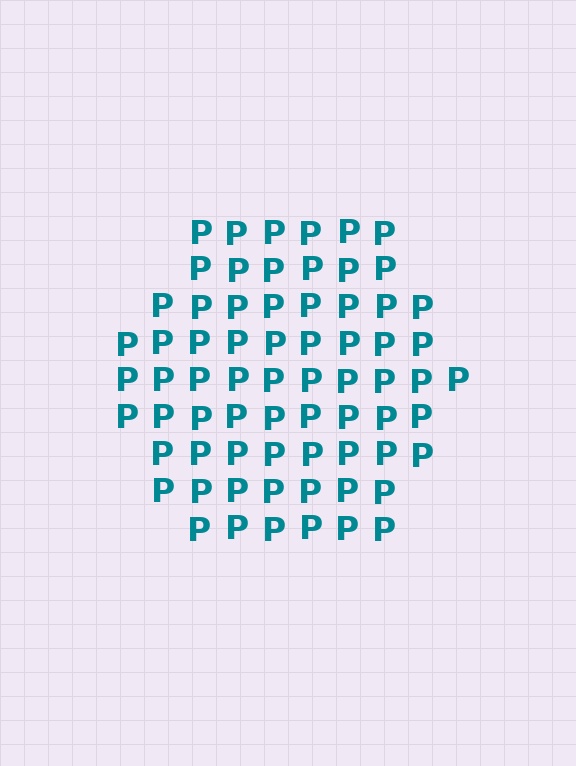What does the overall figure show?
The overall figure shows a hexagon.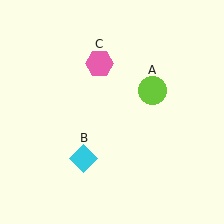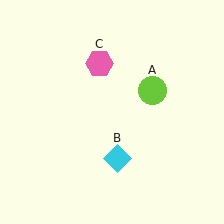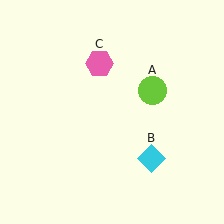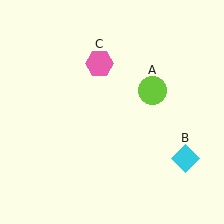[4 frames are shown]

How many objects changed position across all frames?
1 object changed position: cyan diamond (object B).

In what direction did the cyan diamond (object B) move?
The cyan diamond (object B) moved right.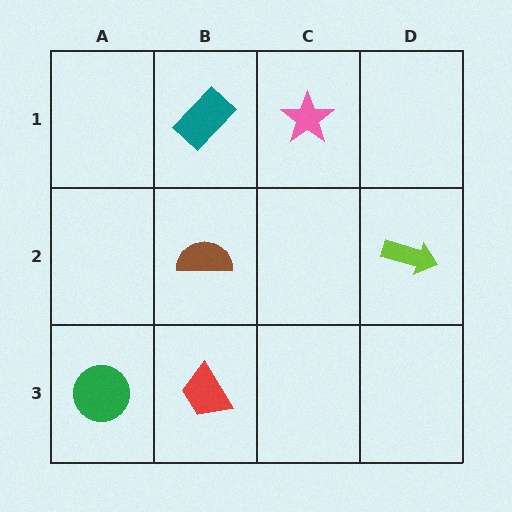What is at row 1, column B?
A teal rectangle.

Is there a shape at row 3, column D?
No, that cell is empty.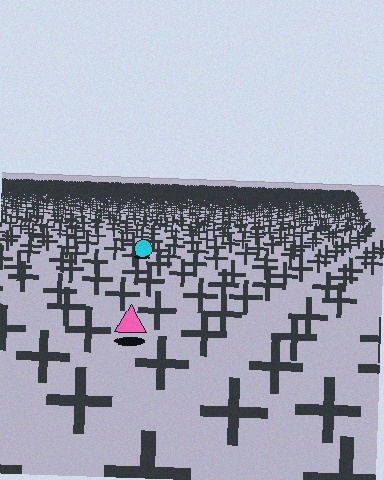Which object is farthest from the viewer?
The cyan circle is farthest from the viewer. It appears smaller and the ground texture around it is denser.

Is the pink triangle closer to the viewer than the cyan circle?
Yes. The pink triangle is closer — you can tell from the texture gradient: the ground texture is coarser near it.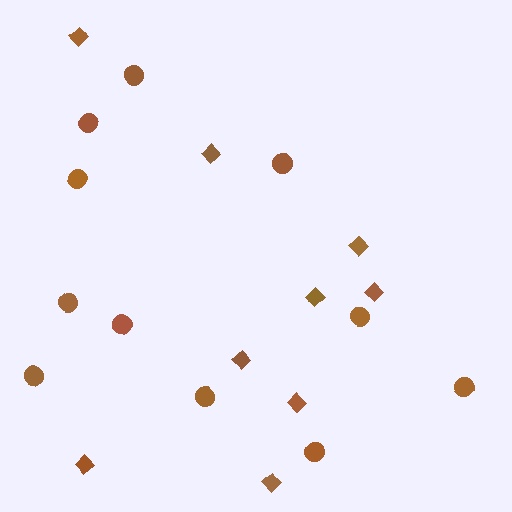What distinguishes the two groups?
There are 2 groups: one group of circles (11) and one group of diamonds (9).